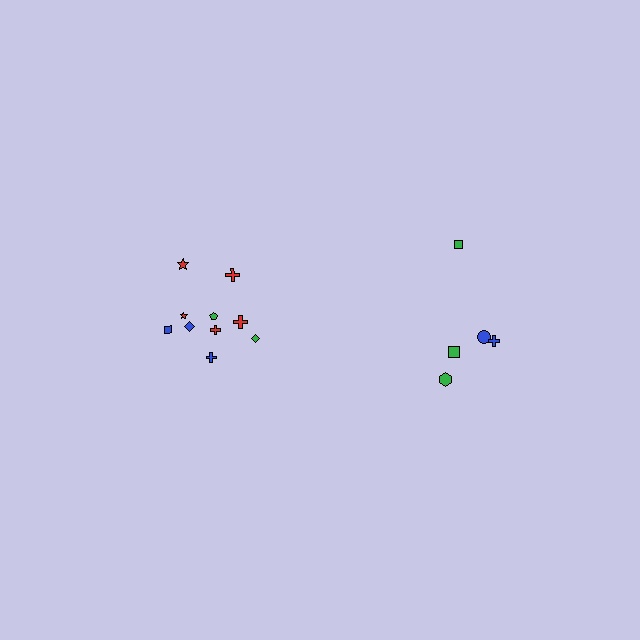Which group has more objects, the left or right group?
The left group.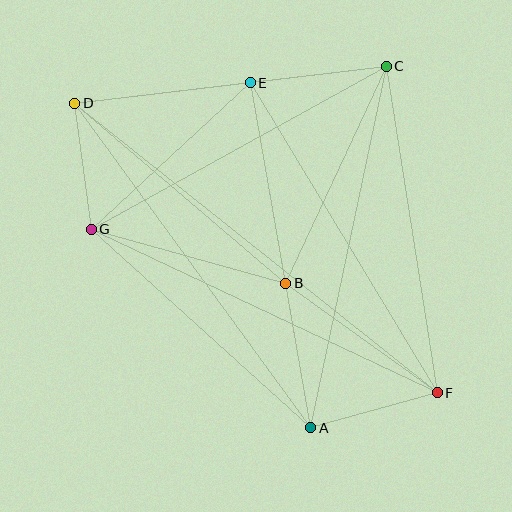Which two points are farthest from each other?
Points D and F are farthest from each other.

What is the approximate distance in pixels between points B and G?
The distance between B and G is approximately 202 pixels.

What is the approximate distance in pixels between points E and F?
The distance between E and F is approximately 362 pixels.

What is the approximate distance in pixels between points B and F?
The distance between B and F is approximately 187 pixels.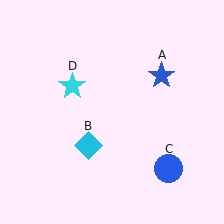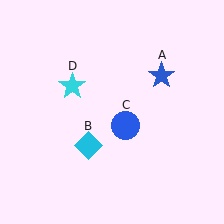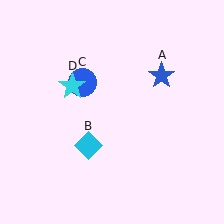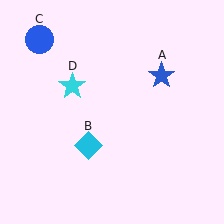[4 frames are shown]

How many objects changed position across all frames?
1 object changed position: blue circle (object C).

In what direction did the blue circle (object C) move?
The blue circle (object C) moved up and to the left.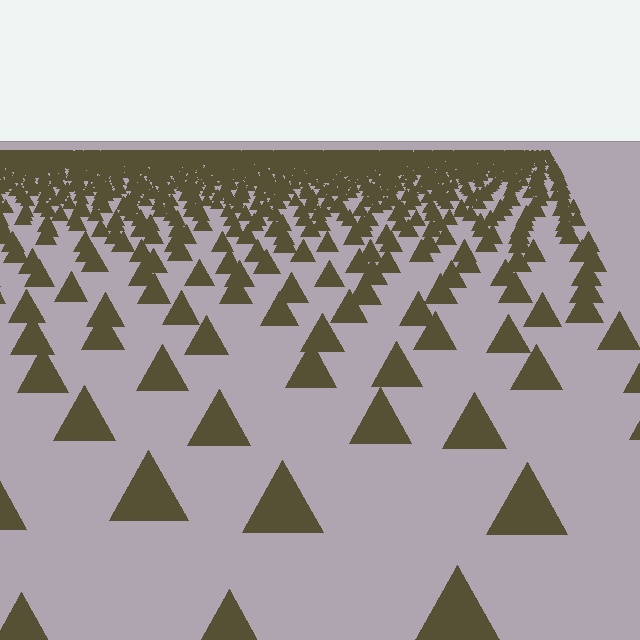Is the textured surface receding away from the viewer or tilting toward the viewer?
The surface is receding away from the viewer. Texture elements get smaller and denser toward the top.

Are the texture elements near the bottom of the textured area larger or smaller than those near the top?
Larger. Near the bottom, elements are closer to the viewer and appear at a bigger on-screen size.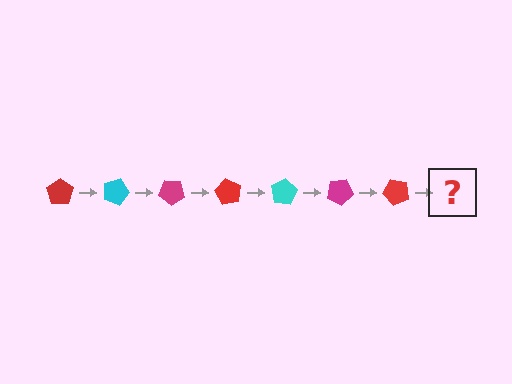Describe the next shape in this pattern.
It should be a cyan pentagon, rotated 140 degrees from the start.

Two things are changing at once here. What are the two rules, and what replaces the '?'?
The two rules are that it rotates 20 degrees each step and the color cycles through red, cyan, and magenta. The '?' should be a cyan pentagon, rotated 140 degrees from the start.